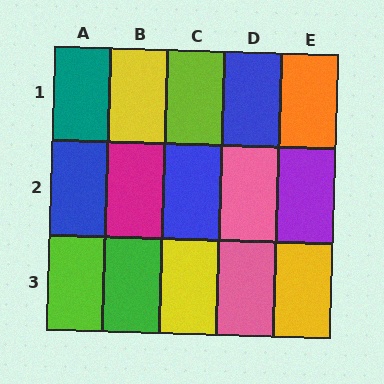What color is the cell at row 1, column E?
Orange.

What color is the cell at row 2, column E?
Purple.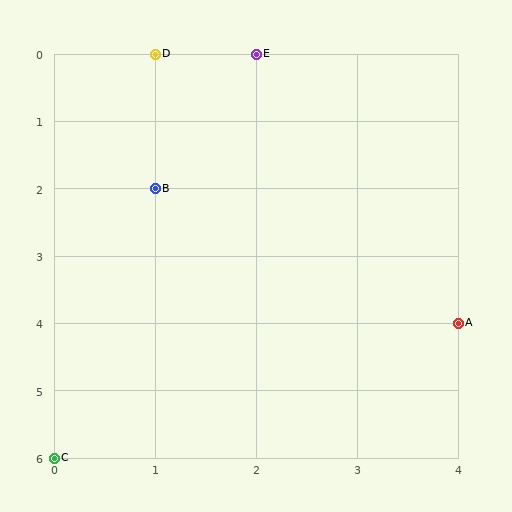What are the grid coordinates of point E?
Point E is at grid coordinates (2, 0).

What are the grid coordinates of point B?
Point B is at grid coordinates (1, 2).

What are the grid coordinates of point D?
Point D is at grid coordinates (1, 0).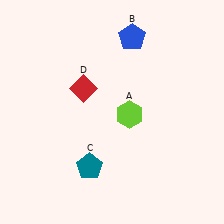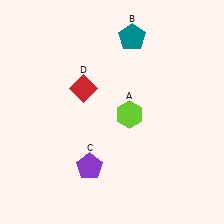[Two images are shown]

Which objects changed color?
B changed from blue to teal. C changed from teal to purple.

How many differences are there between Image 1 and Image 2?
There are 2 differences between the two images.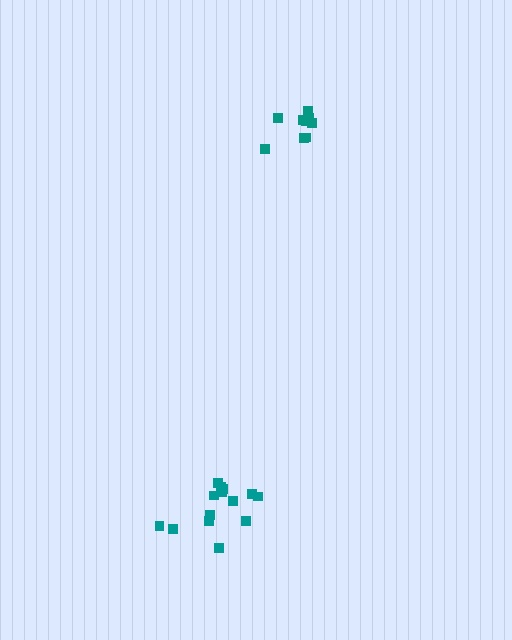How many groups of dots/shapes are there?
There are 2 groups.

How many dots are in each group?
Group 1: 15 dots, Group 2: 9 dots (24 total).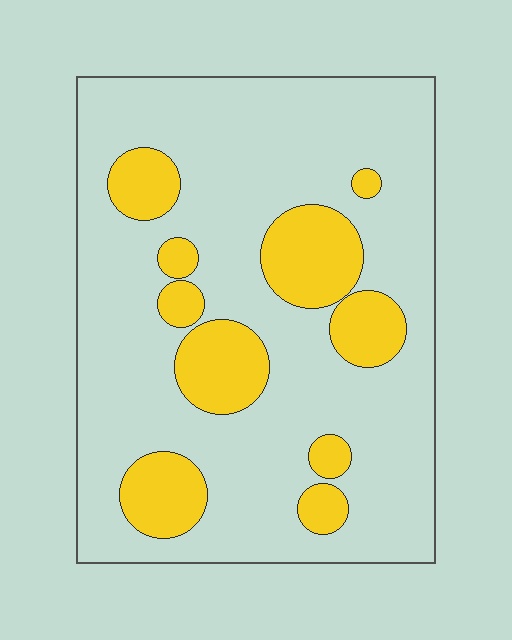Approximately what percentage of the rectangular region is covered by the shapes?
Approximately 20%.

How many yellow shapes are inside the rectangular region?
10.